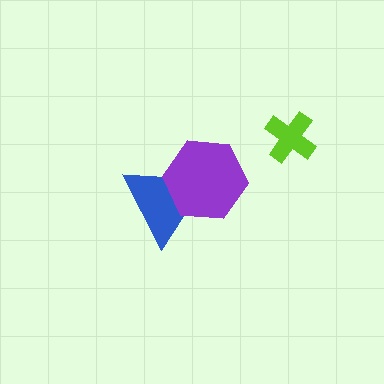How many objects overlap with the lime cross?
0 objects overlap with the lime cross.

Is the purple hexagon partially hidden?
No, no other shape covers it.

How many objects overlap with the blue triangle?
1 object overlaps with the blue triangle.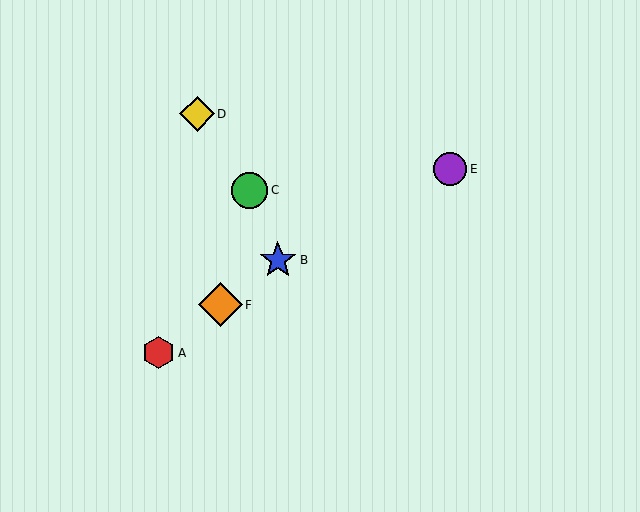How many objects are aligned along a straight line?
3 objects (A, B, F) are aligned along a straight line.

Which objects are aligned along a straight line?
Objects A, B, F are aligned along a straight line.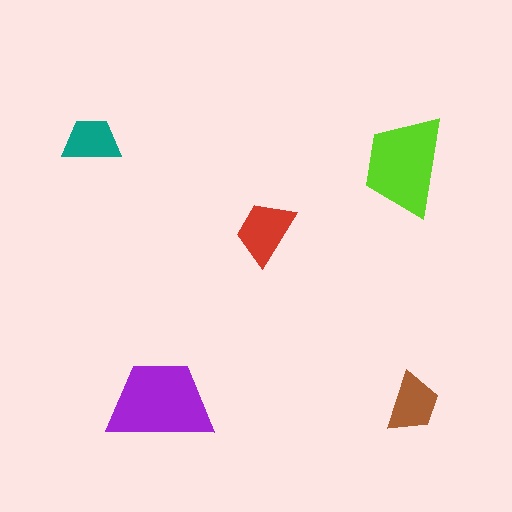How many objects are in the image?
There are 5 objects in the image.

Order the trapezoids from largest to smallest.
the purple one, the lime one, the red one, the brown one, the teal one.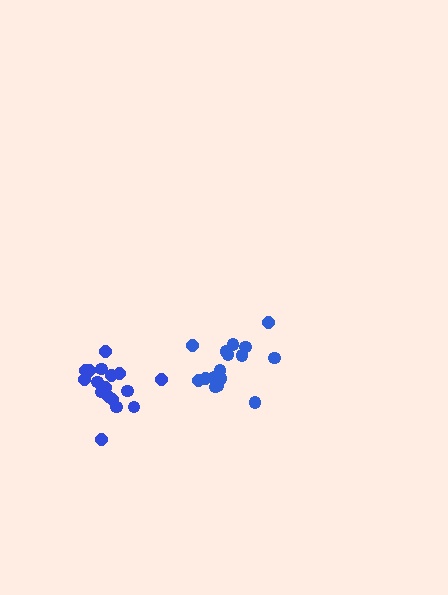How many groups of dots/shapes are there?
There are 2 groups.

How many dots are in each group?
Group 1: 17 dots, Group 2: 16 dots (33 total).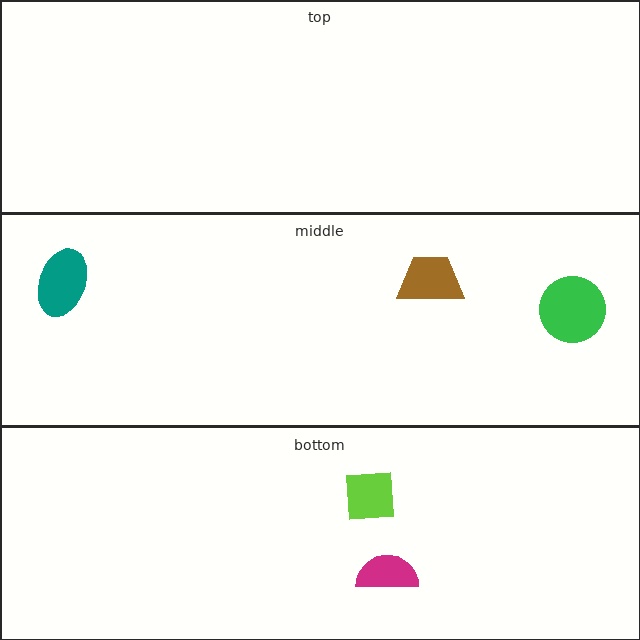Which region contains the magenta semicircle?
The bottom region.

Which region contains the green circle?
The middle region.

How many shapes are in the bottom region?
2.